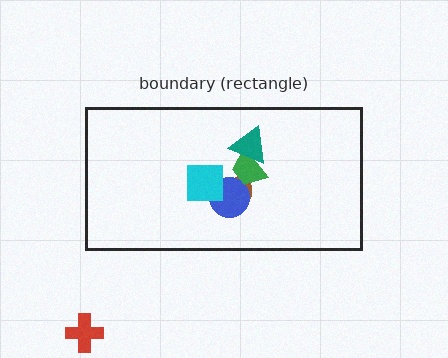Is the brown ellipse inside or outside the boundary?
Inside.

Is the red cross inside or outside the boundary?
Outside.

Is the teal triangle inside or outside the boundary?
Inside.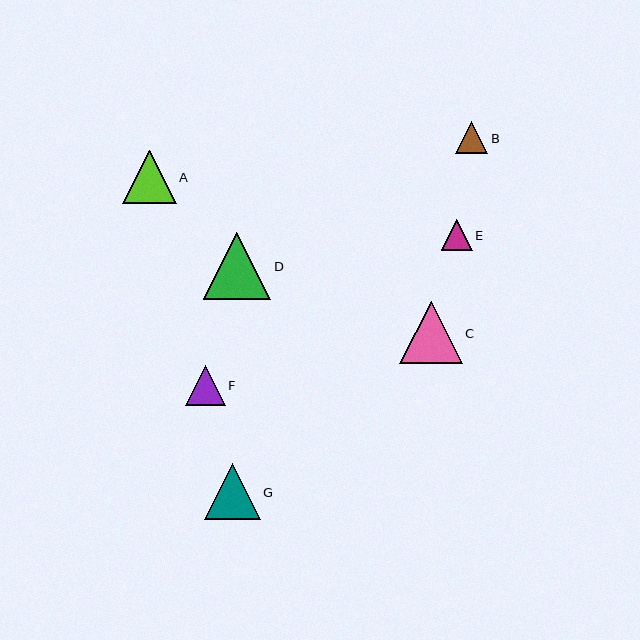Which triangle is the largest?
Triangle D is the largest with a size of approximately 67 pixels.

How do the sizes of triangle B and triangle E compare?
Triangle B and triangle E are approximately the same size.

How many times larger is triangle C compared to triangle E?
Triangle C is approximately 2.0 times the size of triangle E.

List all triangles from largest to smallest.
From largest to smallest: D, C, G, A, F, B, E.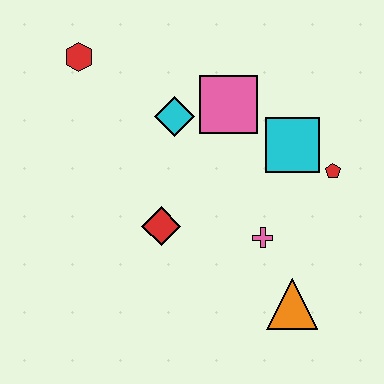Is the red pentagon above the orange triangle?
Yes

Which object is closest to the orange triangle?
The pink cross is closest to the orange triangle.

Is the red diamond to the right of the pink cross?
No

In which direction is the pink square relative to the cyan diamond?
The pink square is to the right of the cyan diamond.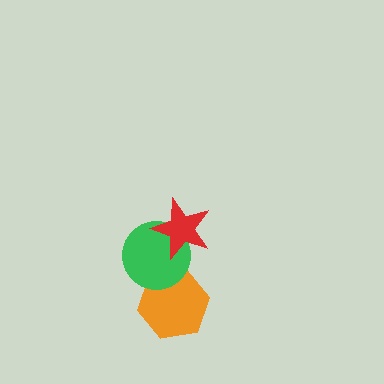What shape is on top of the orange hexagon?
The green circle is on top of the orange hexagon.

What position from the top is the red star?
The red star is 1st from the top.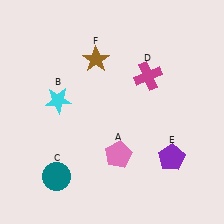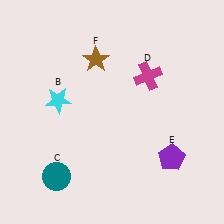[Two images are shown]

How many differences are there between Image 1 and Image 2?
There is 1 difference between the two images.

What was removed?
The pink pentagon (A) was removed in Image 2.